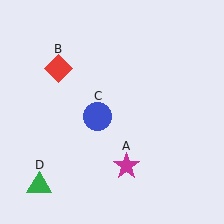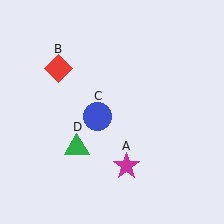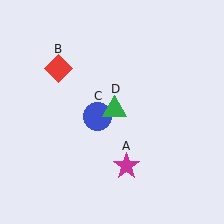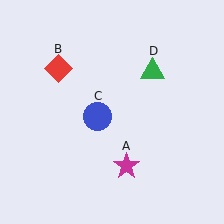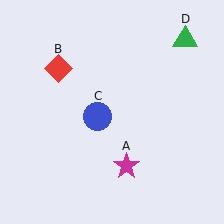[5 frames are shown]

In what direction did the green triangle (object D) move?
The green triangle (object D) moved up and to the right.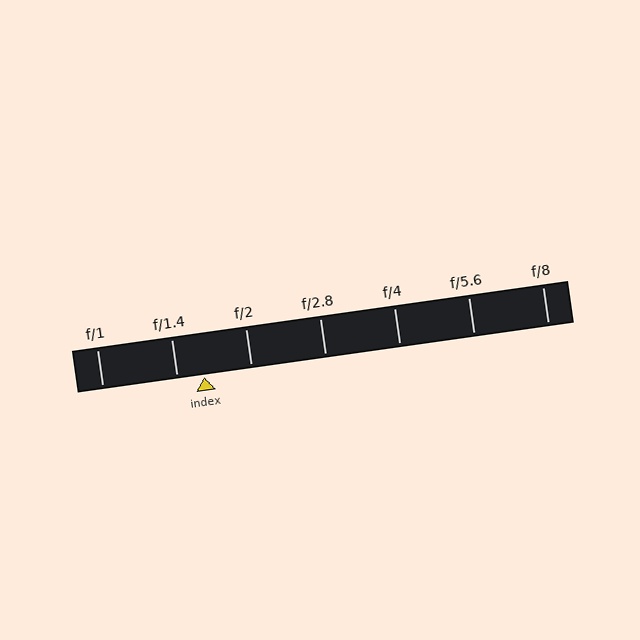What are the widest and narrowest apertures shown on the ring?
The widest aperture shown is f/1 and the narrowest is f/8.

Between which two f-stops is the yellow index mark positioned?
The index mark is between f/1.4 and f/2.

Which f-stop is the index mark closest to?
The index mark is closest to f/1.4.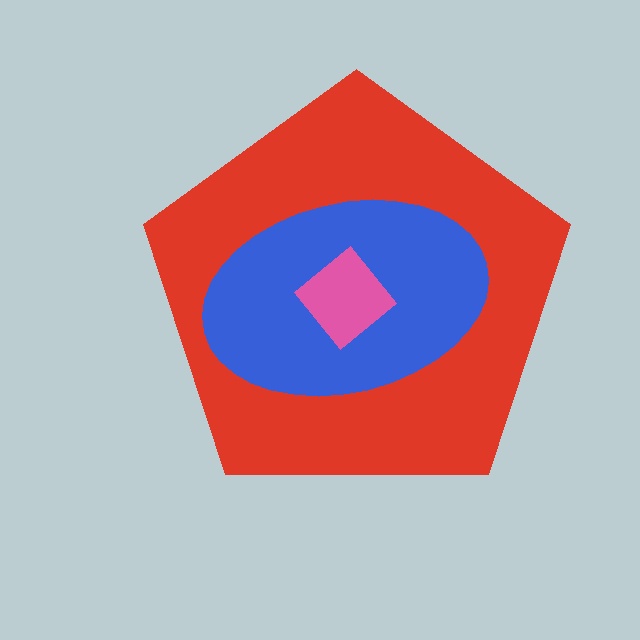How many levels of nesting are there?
3.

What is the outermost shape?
The red pentagon.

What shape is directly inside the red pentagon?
The blue ellipse.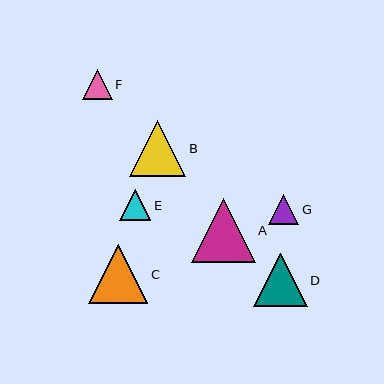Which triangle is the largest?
Triangle A is the largest with a size of approximately 64 pixels.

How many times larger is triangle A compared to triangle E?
Triangle A is approximately 2.0 times the size of triangle E.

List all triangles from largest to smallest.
From largest to smallest: A, C, B, D, E, G, F.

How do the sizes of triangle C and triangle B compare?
Triangle C and triangle B are approximately the same size.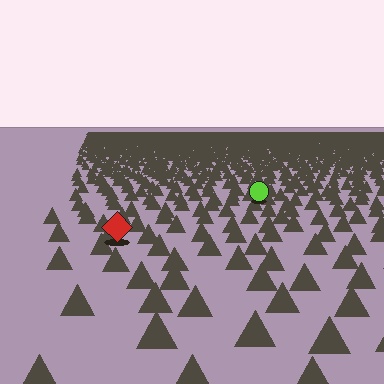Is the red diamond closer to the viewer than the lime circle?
Yes. The red diamond is closer — you can tell from the texture gradient: the ground texture is coarser near it.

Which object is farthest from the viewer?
The lime circle is farthest from the viewer. It appears smaller and the ground texture around it is denser.